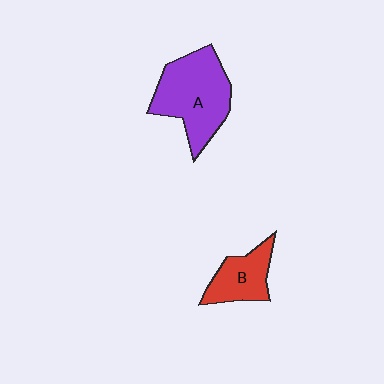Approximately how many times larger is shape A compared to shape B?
Approximately 1.8 times.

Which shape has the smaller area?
Shape B (red).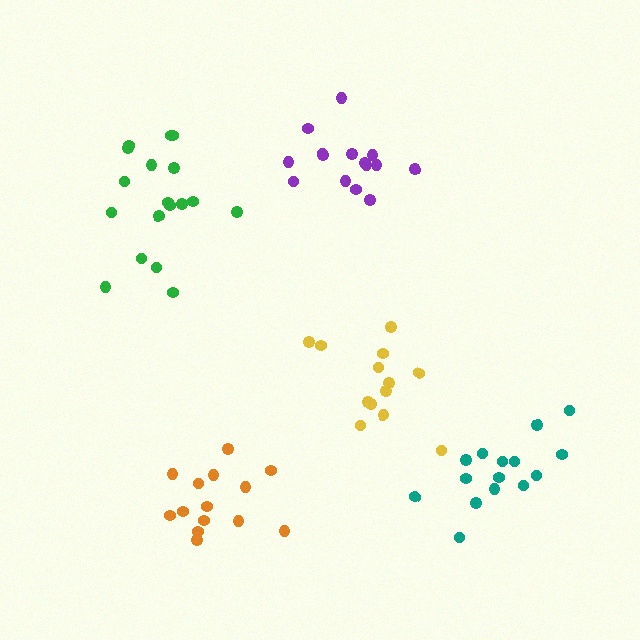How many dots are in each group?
Group 1: 13 dots, Group 2: 19 dots, Group 3: 15 dots, Group 4: 14 dots, Group 5: 15 dots (76 total).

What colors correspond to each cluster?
The clusters are colored: yellow, green, purple, orange, teal.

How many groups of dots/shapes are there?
There are 5 groups.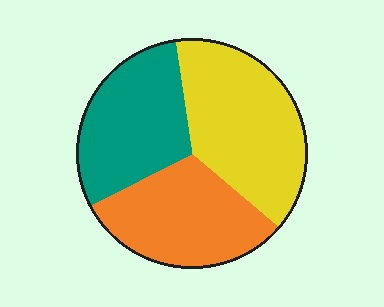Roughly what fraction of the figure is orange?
Orange takes up about one third (1/3) of the figure.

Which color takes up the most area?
Yellow, at roughly 40%.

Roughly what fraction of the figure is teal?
Teal takes up about one third (1/3) of the figure.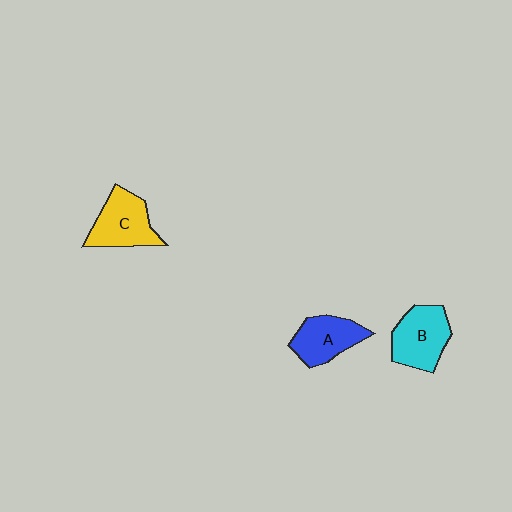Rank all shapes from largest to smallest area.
From largest to smallest: B (cyan), C (yellow), A (blue).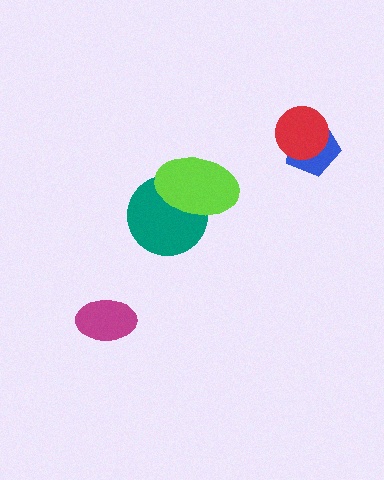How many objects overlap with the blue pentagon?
1 object overlaps with the blue pentagon.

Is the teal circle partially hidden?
Yes, it is partially covered by another shape.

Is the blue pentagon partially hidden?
Yes, it is partially covered by another shape.